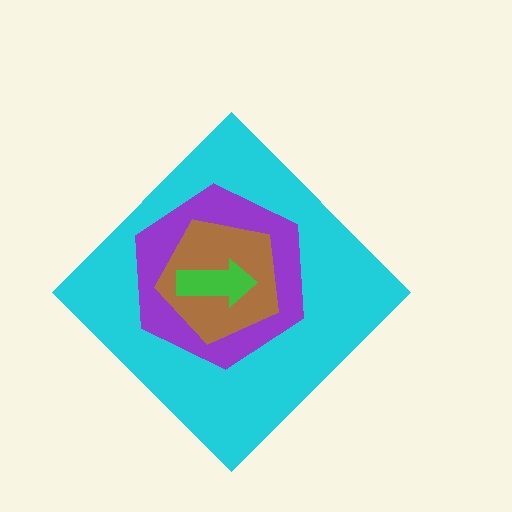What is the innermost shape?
The green arrow.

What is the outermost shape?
The cyan diamond.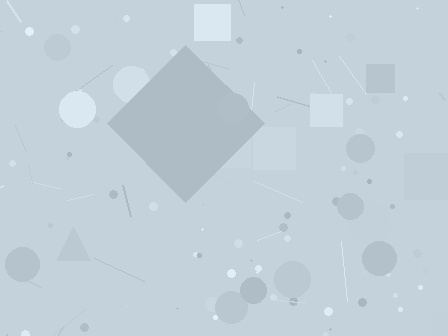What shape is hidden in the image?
A diamond is hidden in the image.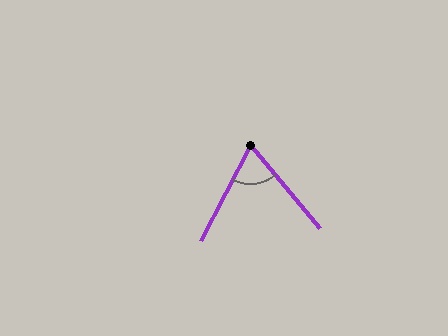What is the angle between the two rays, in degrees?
Approximately 67 degrees.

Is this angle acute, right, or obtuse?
It is acute.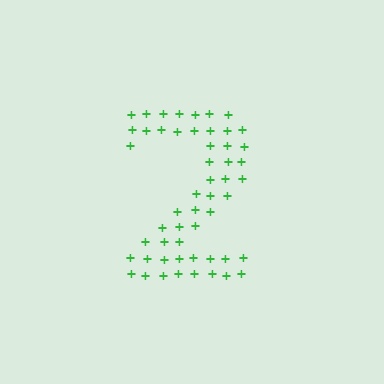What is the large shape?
The large shape is the digit 2.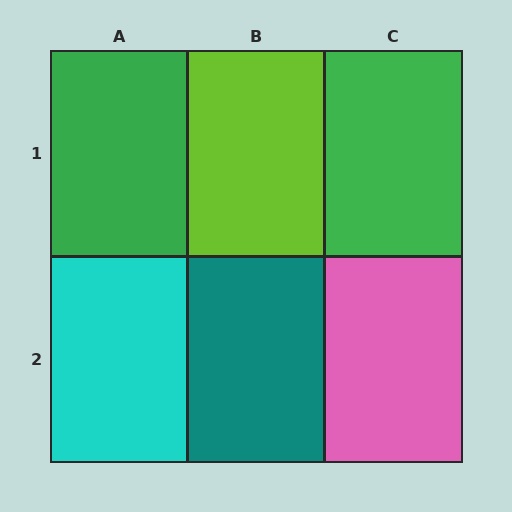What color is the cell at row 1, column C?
Green.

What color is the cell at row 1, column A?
Green.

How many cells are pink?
1 cell is pink.